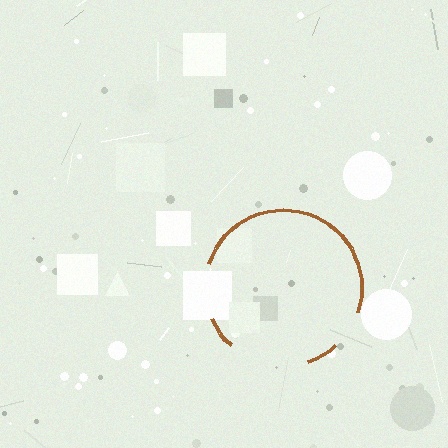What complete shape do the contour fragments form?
The contour fragments form a circle.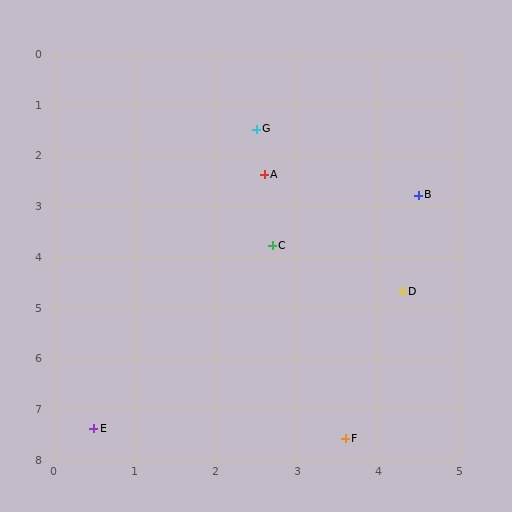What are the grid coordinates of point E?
Point E is at approximately (0.5, 7.4).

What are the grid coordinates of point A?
Point A is at approximately (2.6, 2.4).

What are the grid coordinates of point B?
Point B is at approximately (4.5, 2.8).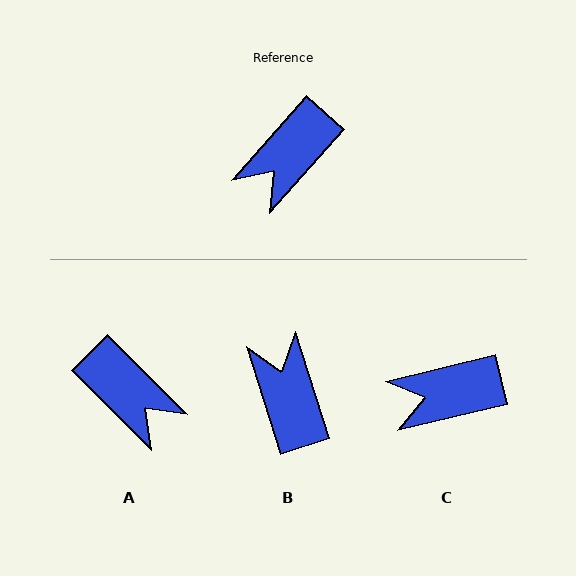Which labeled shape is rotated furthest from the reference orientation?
B, about 121 degrees away.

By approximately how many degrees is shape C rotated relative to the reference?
Approximately 35 degrees clockwise.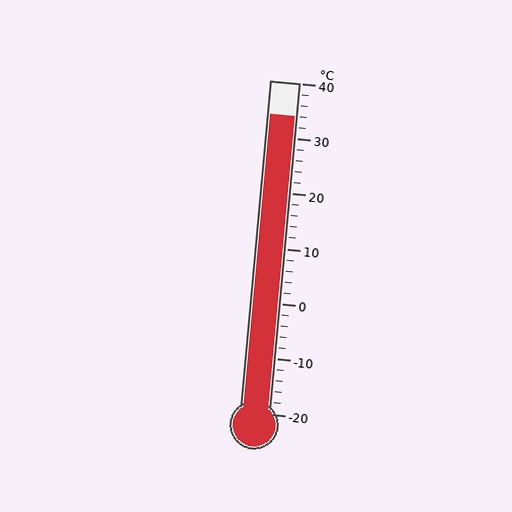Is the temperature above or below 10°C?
The temperature is above 10°C.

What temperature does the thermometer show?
The thermometer shows approximately 34°C.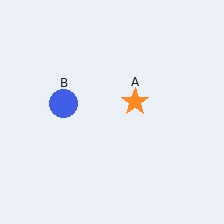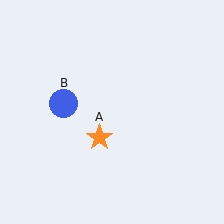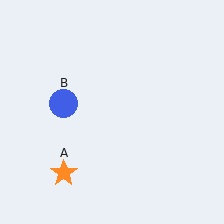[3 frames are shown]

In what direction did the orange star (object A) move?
The orange star (object A) moved down and to the left.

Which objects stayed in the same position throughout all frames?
Blue circle (object B) remained stationary.